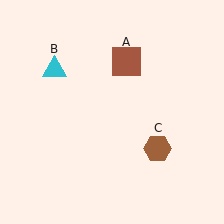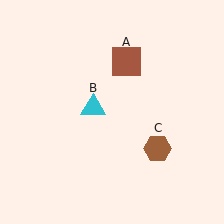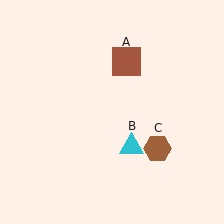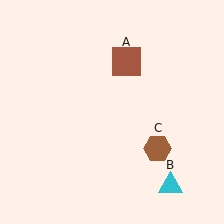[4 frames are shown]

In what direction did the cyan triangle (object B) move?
The cyan triangle (object B) moved down and to the right.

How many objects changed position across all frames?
1 object changed position: cyan triangle (object B).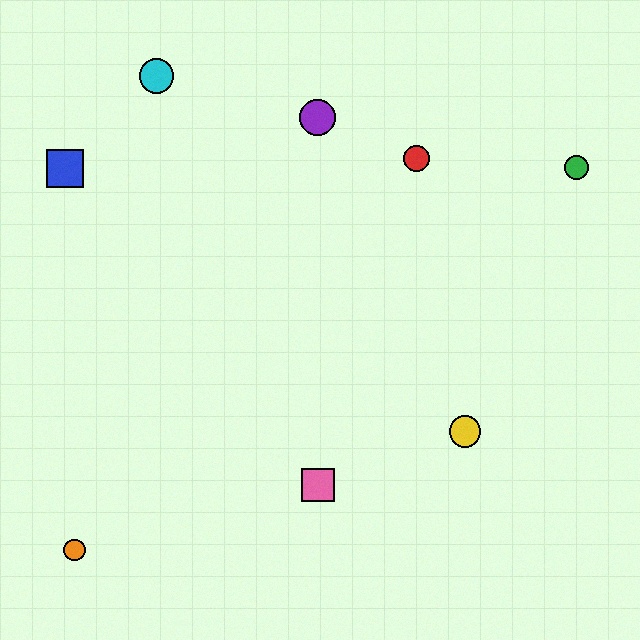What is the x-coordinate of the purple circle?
The purple circle is at x≈318.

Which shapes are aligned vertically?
The purple circle, the pink square are aligned vertically.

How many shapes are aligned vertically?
2 shapes (the purple circle, the pink square) are aligned vertically.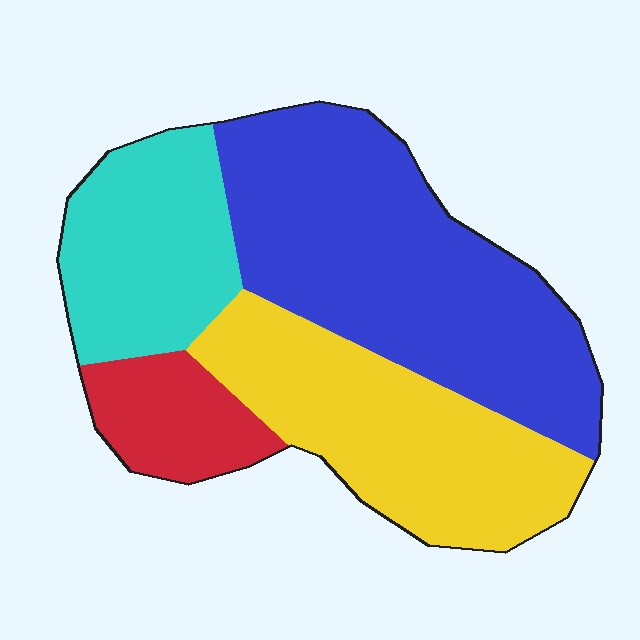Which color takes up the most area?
Blue, at roughly 40%.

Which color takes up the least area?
Red, at roughly 10%.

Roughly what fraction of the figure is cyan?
Cyan covers around 20% of the figure.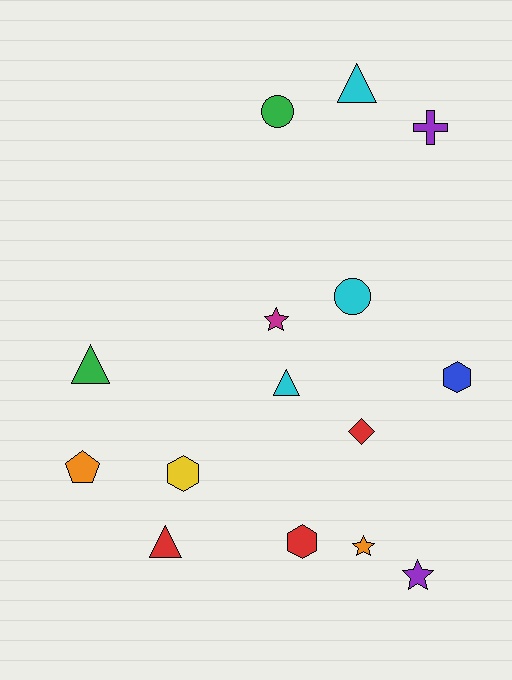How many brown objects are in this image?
There are no brown objects.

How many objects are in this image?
There are 15 objects.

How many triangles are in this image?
There are 4 triangles.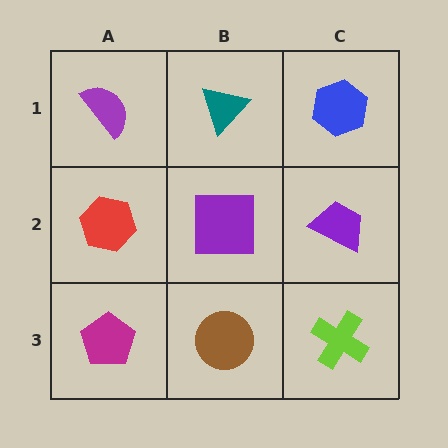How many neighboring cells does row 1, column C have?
2.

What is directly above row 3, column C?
A purple trapezoid.